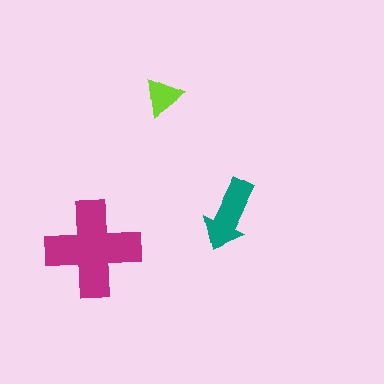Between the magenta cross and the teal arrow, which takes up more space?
The magenta cross.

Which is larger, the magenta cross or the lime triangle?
The magenta cross.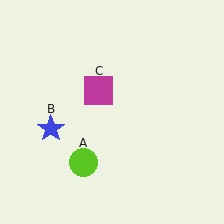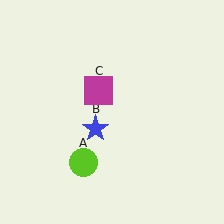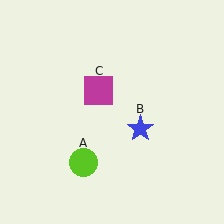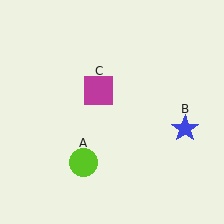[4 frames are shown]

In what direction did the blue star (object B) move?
The blue star (object B) moved right.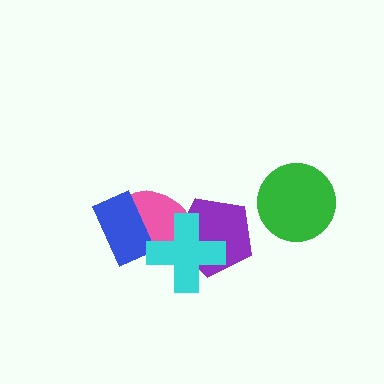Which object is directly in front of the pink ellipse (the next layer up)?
The blue rectangle is directly in front of the pink ellipse.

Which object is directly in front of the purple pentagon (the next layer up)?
The pink ellipse is directly in front of the purple pentagon.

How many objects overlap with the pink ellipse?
3 objects overlap with the pink ellipse.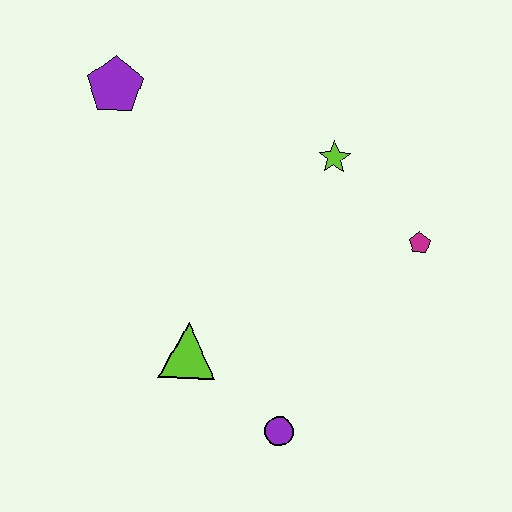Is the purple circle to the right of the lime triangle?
Yes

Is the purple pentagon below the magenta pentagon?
No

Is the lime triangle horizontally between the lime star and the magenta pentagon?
No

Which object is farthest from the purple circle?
The purple pentagon is farthest from the purple circle.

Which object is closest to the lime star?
The magenta pentagon is closest to the lime star.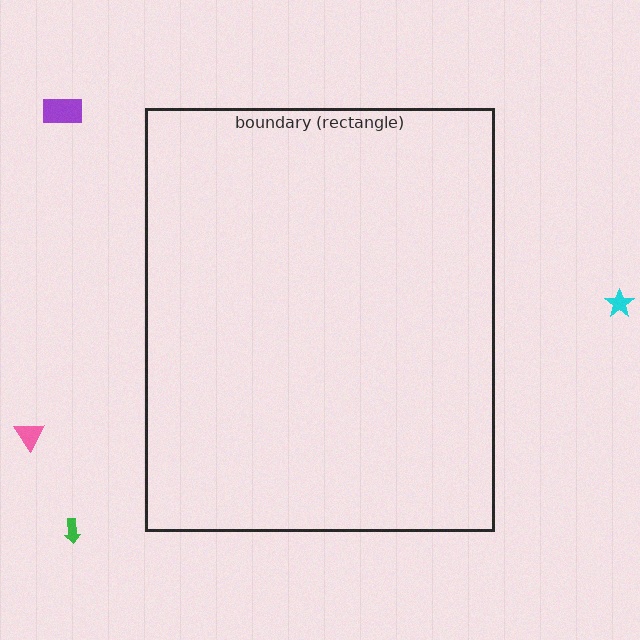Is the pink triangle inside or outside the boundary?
Outside.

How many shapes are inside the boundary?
0 inside, 4 outside.